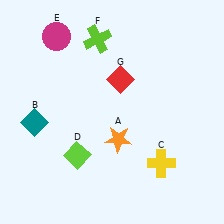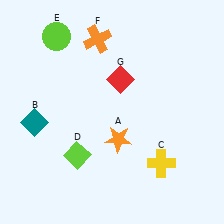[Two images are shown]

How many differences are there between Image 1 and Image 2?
There are 2 differences between the two images.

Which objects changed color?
E changed from magenta to lime. F changed from lime to orange.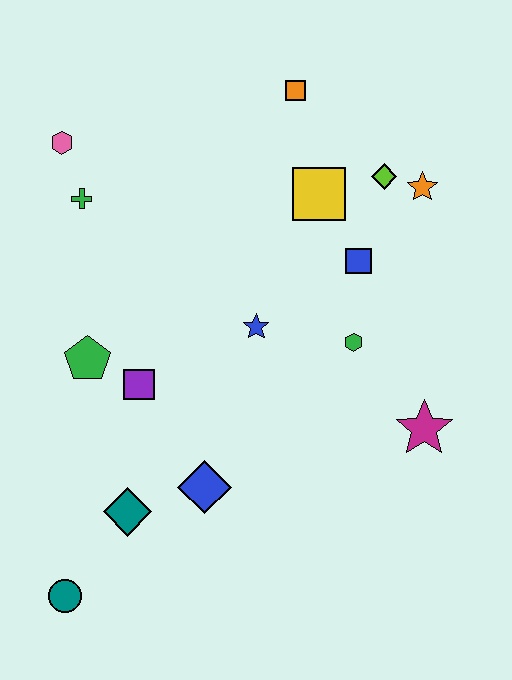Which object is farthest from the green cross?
The magenta star is farthest from the green cross.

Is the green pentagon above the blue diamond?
Yes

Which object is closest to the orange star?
The lime diamond is closest to the orange star.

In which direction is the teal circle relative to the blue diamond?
The teal circle is to the left of the blue diamond.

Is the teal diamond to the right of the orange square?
No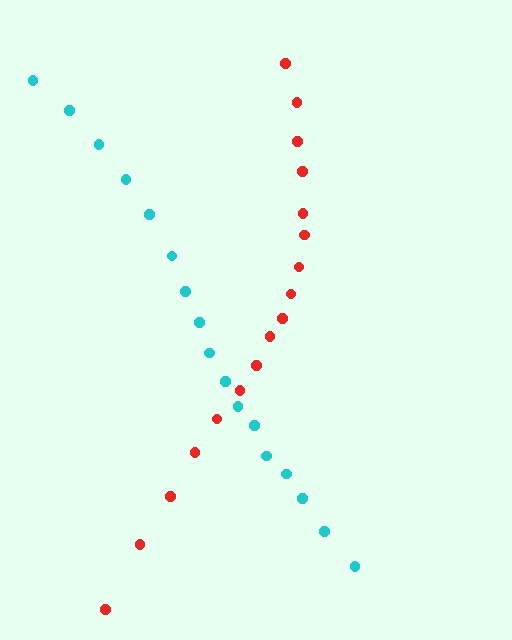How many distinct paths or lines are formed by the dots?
There are 2 distinct paths.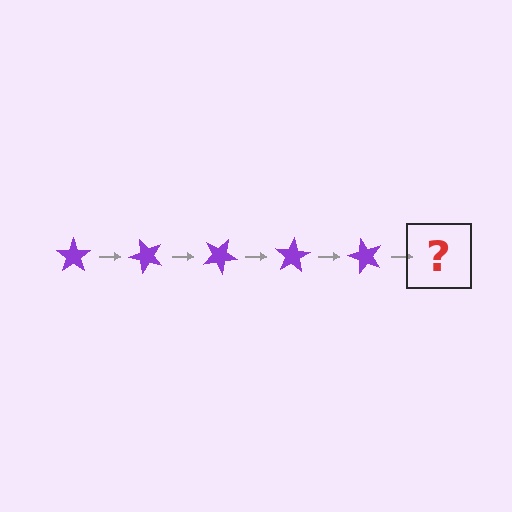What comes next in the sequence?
The next element should be a purple star rotated 250 degrees.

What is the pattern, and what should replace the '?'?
The pattern is that the star rotates 50 degrees each step. The '?' should be a purple star rotated 250 degrees.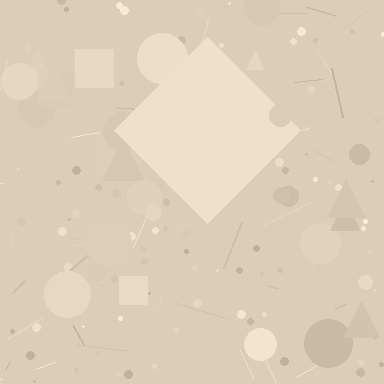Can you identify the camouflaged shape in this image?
The camouflaged shape is a diamond.